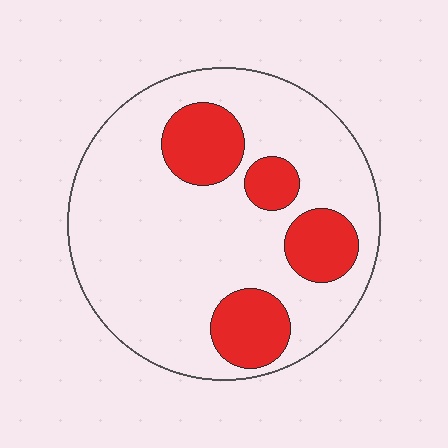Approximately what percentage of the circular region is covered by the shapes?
Approximately 25%.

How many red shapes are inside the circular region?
4.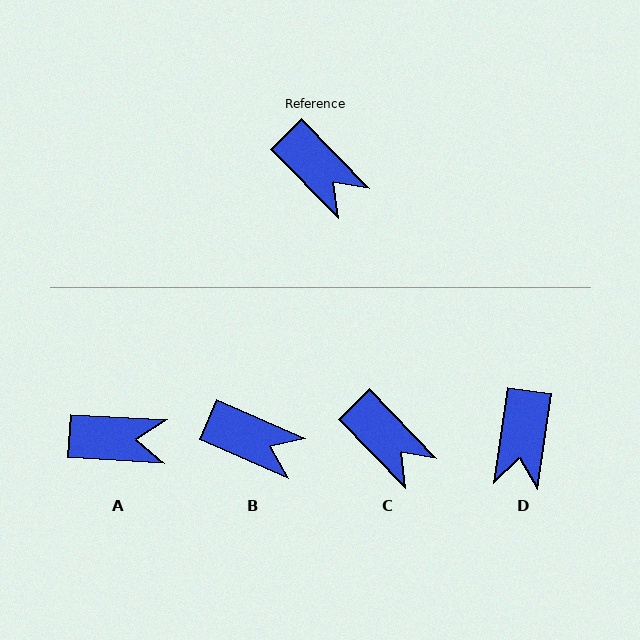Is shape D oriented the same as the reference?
No, it is off by about 52 degrees.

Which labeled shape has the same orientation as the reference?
C.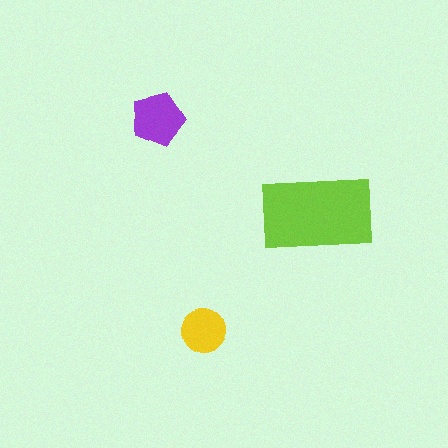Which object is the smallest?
The yellow circle.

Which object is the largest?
The lime rectangle.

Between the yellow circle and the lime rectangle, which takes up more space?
The lime rectangle.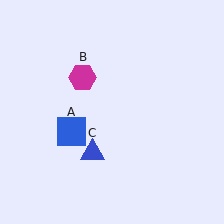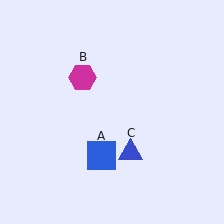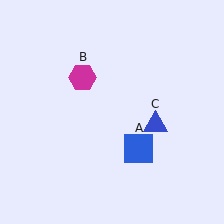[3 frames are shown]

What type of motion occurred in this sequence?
The blue square (object A), blue triangle (object C) rotated counterclockwise around the center of the scene.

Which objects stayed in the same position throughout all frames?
Magenta hexagon (object B) remained stationary.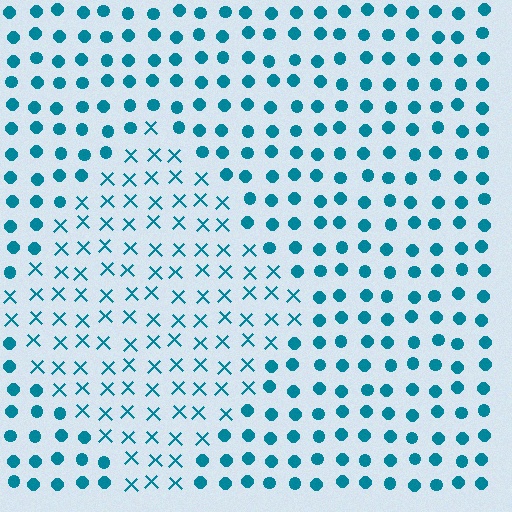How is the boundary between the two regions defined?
The boundary is defined by a change in element shape: X marks inside vs. circles outside. All elements share the same color and spacing.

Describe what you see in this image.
The image is filled with small teal elements arranged in a uniform grid. A diamond-shaped region contains X marks, while the surrounding area contains circles. The boundary is defined purely by the change in element shape.